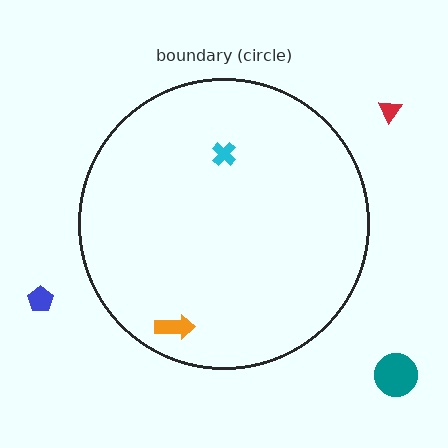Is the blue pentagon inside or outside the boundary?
Outside.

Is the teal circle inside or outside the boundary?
Outside.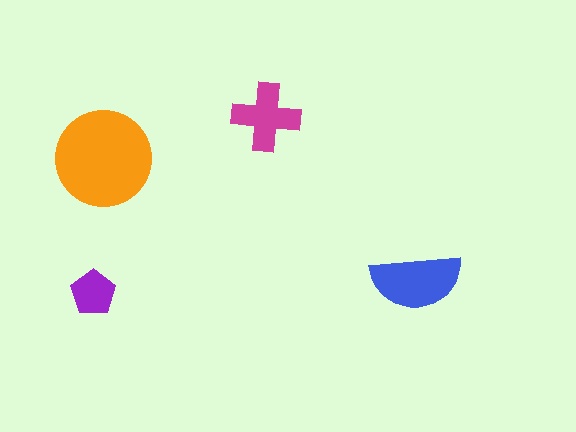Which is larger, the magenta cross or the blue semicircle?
The blue semicircle.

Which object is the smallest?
The purple pentagon.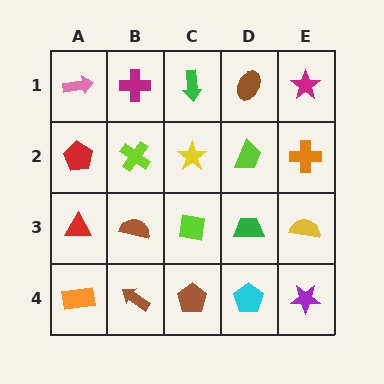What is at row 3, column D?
A green trapezoid.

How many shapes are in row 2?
5 shapes.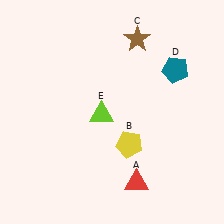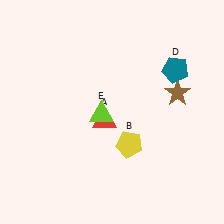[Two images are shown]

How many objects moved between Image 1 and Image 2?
2 objects moved between the two images.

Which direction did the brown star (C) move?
The brown star (C) moved down.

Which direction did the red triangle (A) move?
The red triangle (A) moved up.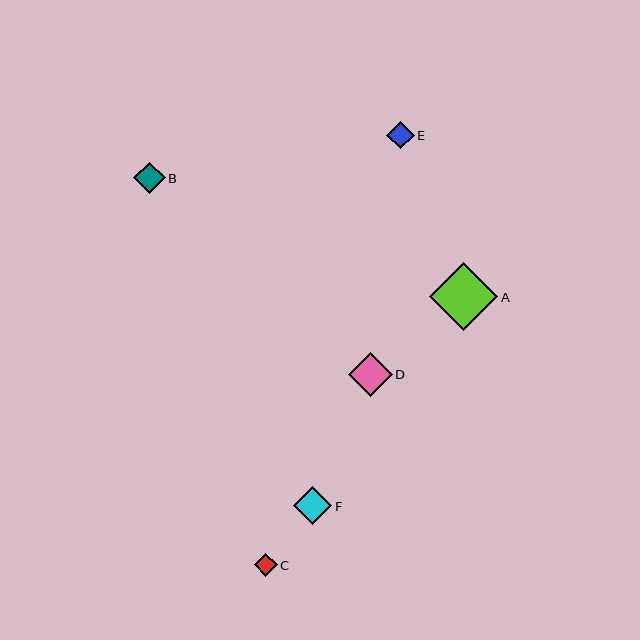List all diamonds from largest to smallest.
From largest to smallest: A, D, F, B, E, C.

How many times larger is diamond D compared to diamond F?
Diamond D is approximately 1.1 times the size of diamond F.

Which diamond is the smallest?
Diamond C is the smallest with a size of approximately 23 pixels.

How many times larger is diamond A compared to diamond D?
Diamond A is approximately 1.6 times the size of diamond D.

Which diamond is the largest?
Diamond A is the largest with a size of approximately 68 pixels.